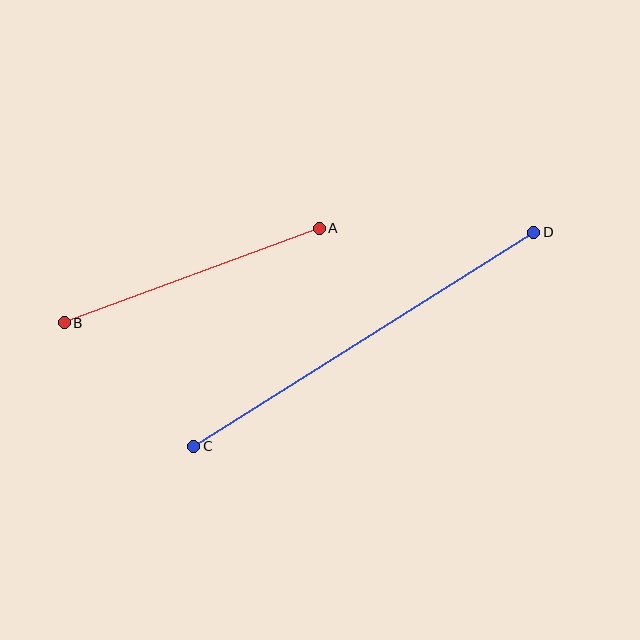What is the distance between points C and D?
The distance is approximately 402 pixels.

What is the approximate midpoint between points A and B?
The midpoint is at approximately (192, 275) pixels.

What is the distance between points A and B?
The distance is approximately 272 pixels.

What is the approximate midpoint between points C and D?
The midpoint is at approximately (364, 339) pixels.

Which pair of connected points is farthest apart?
Points C and D are farthest apart.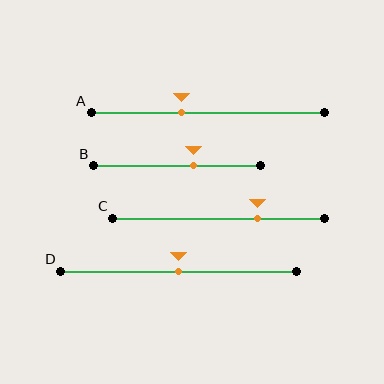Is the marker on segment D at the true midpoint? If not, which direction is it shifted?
Yes, the marker on segment D is at the true midpoint.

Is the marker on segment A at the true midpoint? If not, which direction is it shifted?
No, the marker on segment A is shifted to the left by about 11% of the segment length.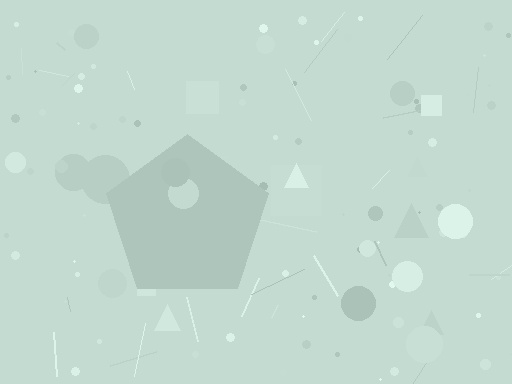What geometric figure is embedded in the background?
A pentagon is embedded in the background.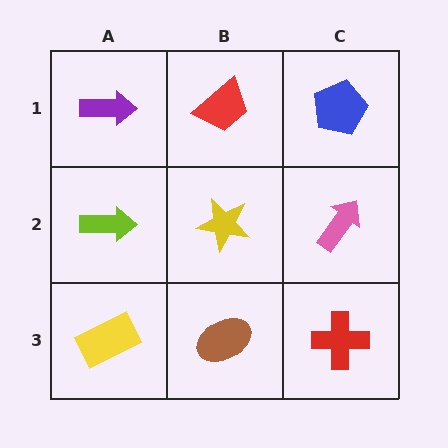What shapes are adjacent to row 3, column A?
A lime arrow (row 2, column A), a brown ellipse (row 3, column B).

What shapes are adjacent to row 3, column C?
A pink arrow (row 2, column C), a brown ellipse (row 3, column B).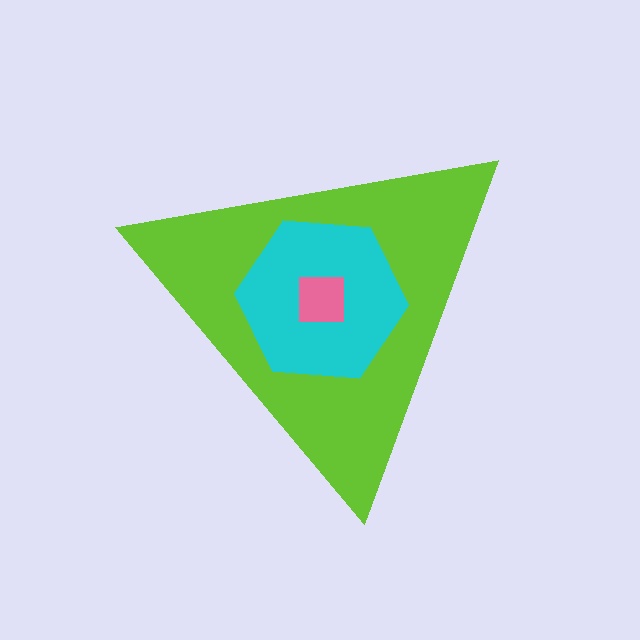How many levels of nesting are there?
3.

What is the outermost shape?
The lime triangle.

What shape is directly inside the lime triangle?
The cyan hexagon.